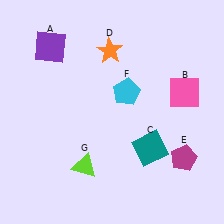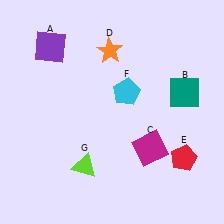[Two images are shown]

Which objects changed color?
B changed from pink to teal. C changed from teal to magenta. E changed from magenta to red.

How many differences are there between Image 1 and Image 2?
There are 3 differences between the two images.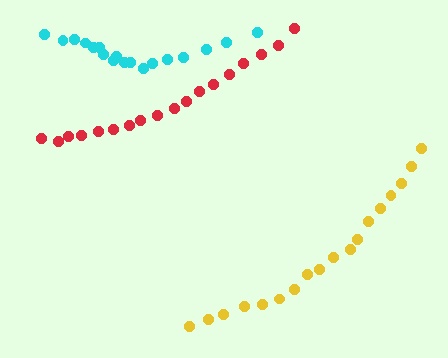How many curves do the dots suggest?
There are 3 distinct paths.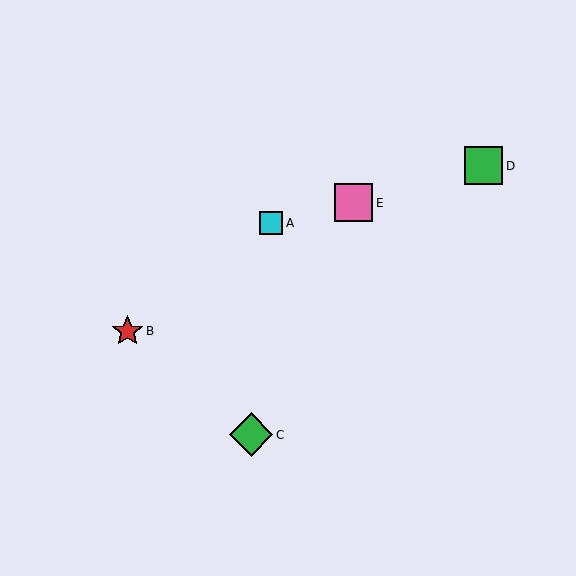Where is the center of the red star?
The center of the red star is at (127, 331).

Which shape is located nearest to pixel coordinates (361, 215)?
The pink square (labeled E) at (354, 203) is nearest to that location.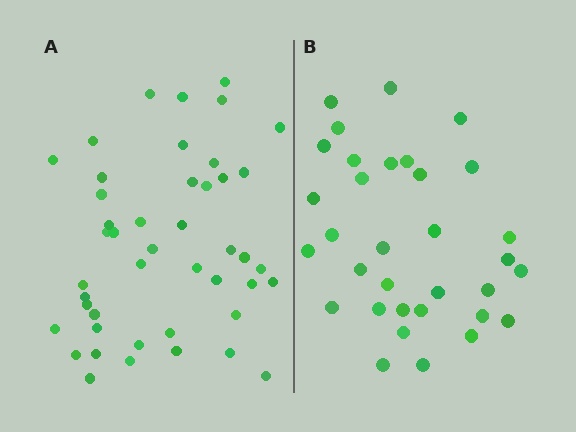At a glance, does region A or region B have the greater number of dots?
Region A (the left region) has more dots.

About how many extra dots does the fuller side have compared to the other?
Region A has roughly 12 or so more dots than region B.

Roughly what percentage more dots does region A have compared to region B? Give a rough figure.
About 35% more.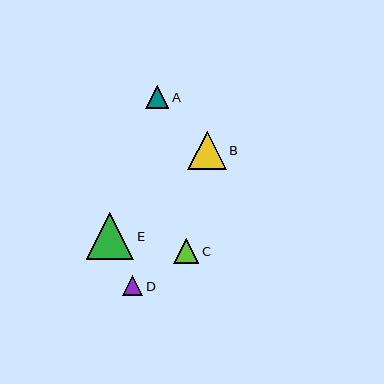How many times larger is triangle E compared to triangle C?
Triangle E is approximately 1.9 times the size of triangle C.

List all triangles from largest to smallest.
From largest to smallest: E, B, C, A, D.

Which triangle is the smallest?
Triangle D is the smallest with a size of approximately 20 pixels.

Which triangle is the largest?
Triangle E is the largest with a size of approximately 48 pixels.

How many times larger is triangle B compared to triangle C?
Triangle B is approximately 1.5 times the size of triangle C.